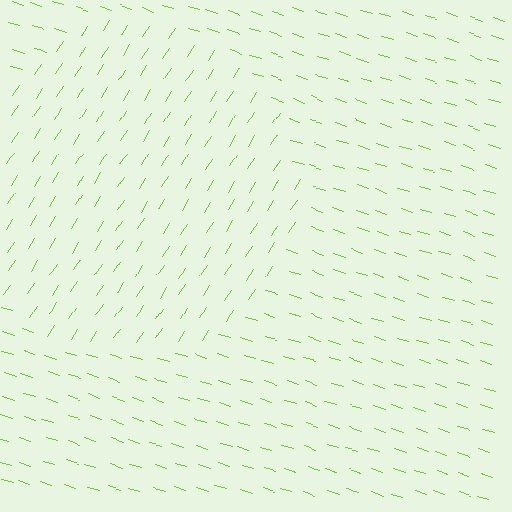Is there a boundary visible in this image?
Yes, there is a texture boundary formed by a change in line orientation.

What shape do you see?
I see a circle.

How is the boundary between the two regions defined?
The boundary is defined purely by a change in line orientation (approximately 75 degrees difference). All lines are the same color and thickness.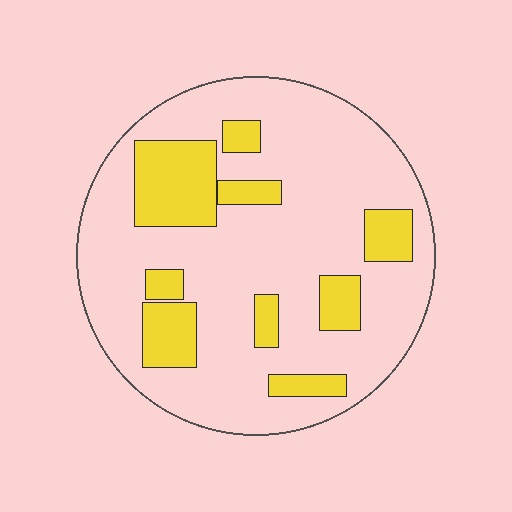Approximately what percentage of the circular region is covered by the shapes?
Approximately 25%.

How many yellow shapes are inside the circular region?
9.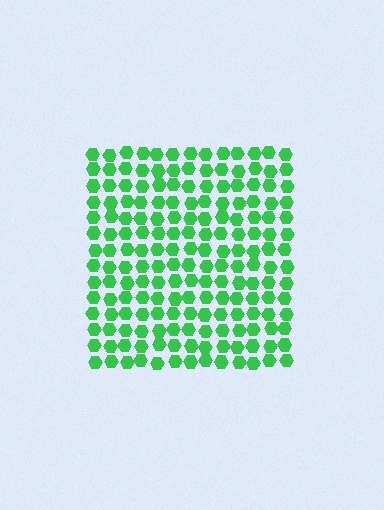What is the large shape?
The large shape is a square.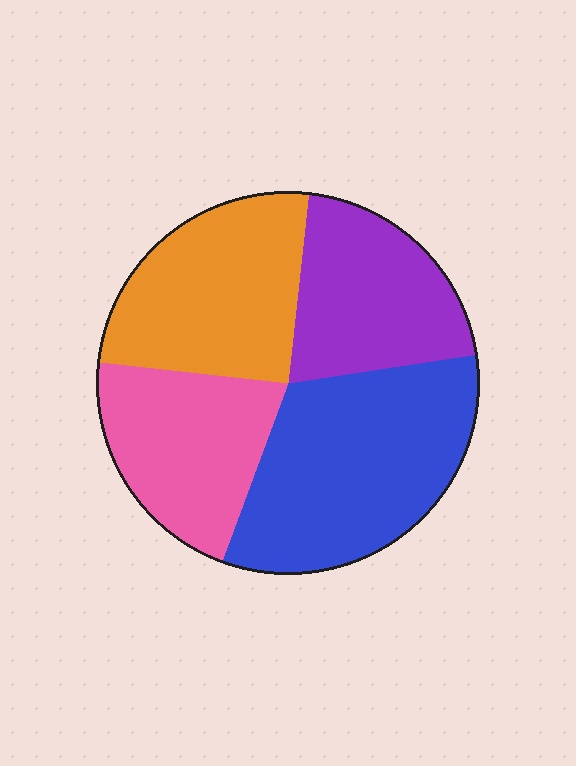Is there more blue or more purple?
Blue.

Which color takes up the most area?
Blue, at roughly 35%.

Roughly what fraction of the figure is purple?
Purple covers around 20% of the figure.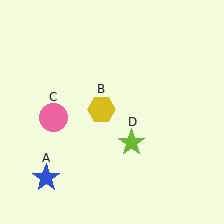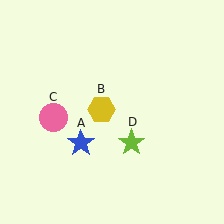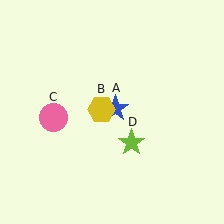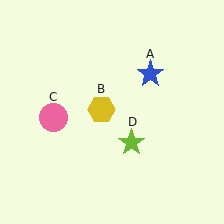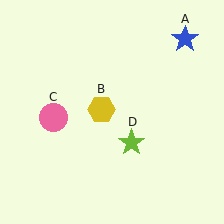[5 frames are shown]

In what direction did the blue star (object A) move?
The blue star (object A) moved up and to the right.